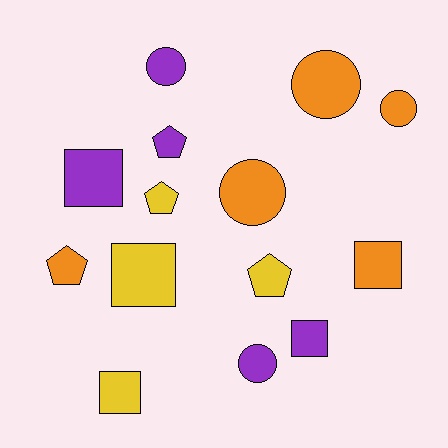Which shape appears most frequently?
Square, with 5 objects.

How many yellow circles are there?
There are no yellow circles.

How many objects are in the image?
There are 14 objects.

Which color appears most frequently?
Purple, with 5 objects.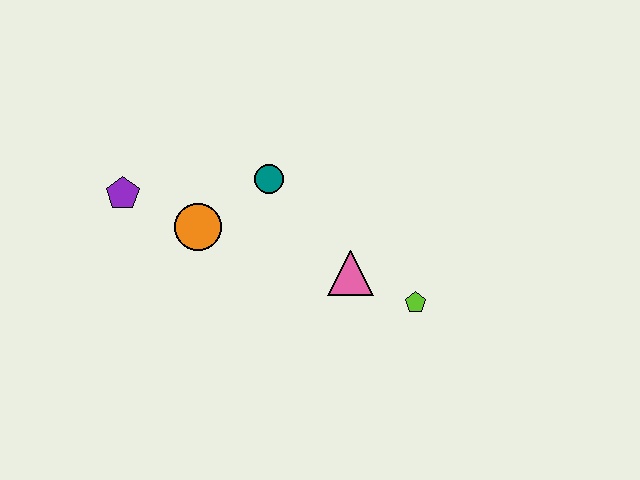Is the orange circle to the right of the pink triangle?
No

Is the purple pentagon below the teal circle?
Yes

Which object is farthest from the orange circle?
The lime pentagon is farthest from the orange circle.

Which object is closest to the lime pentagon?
The pink triangle is closest to the lime pentagon.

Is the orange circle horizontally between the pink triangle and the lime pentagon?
No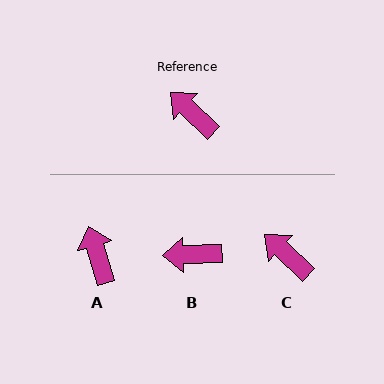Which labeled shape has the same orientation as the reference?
C.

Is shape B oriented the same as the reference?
No, it is off by about 45 degrees.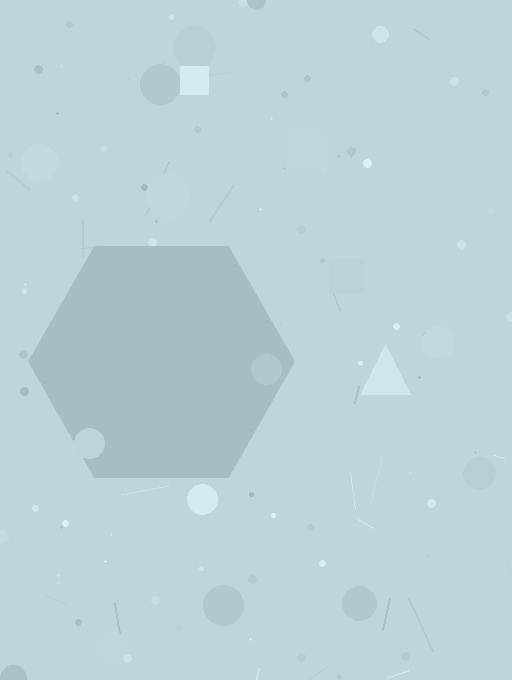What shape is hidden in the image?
A hexagon is hidden in the image.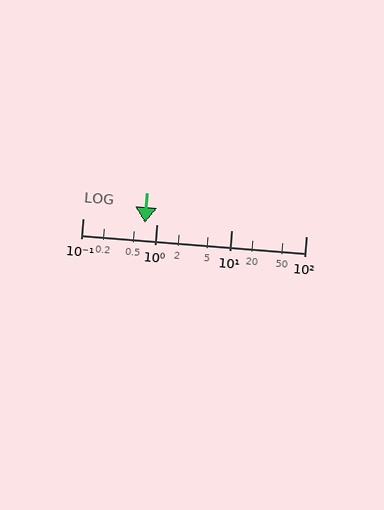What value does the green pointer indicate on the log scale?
The pointer indicates approximately 0.68.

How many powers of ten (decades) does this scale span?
The scale spans 3 decades, from 0.1 to 100.